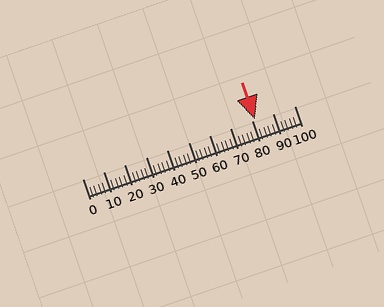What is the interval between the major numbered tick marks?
The major tick marks are spaced 10 units apart.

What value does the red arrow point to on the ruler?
The red arrow points to approximately 82.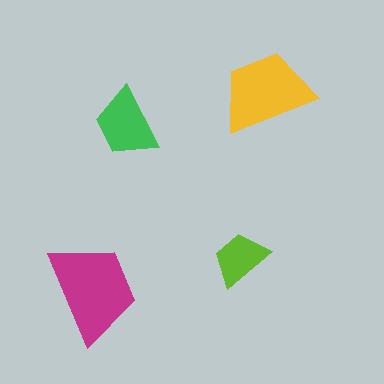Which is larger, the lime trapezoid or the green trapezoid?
The green one.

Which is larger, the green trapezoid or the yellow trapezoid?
The yellow one.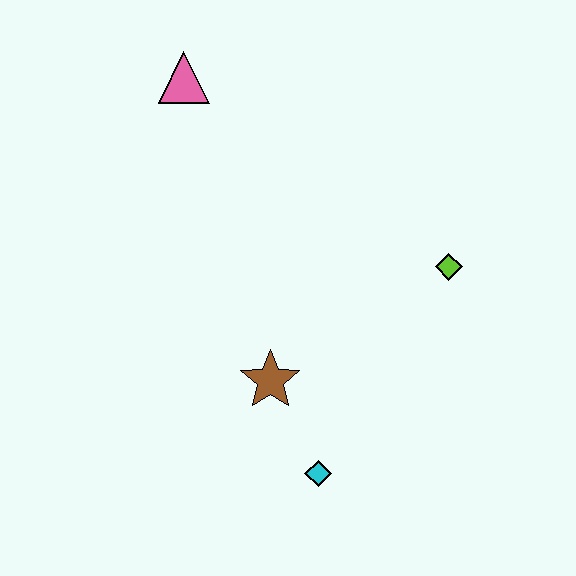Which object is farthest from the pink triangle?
The cyan diamond is farthest from the pink triangle.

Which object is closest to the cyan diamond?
The brown star is closest to the cyan diamond.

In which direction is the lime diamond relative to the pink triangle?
The lime diamond is to the right of the pink triangle.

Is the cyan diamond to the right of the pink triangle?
Yes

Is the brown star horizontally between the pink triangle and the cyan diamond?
Yes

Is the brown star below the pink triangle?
Yes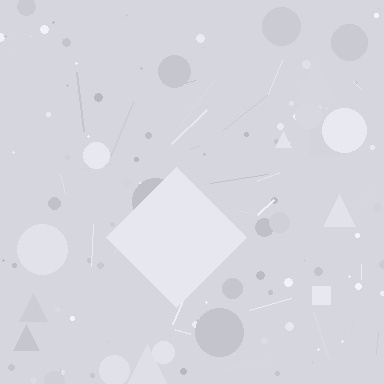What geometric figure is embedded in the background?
A diamond is embedded in the background.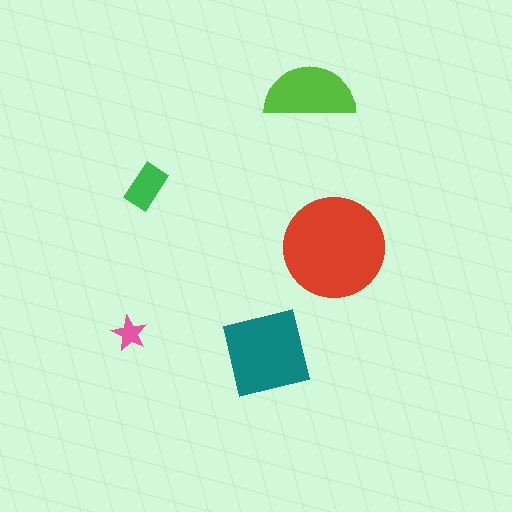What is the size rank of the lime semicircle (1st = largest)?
3rd.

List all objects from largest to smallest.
The red circle, the teal square, the lime semicircle, the green rectangle, the pink star.